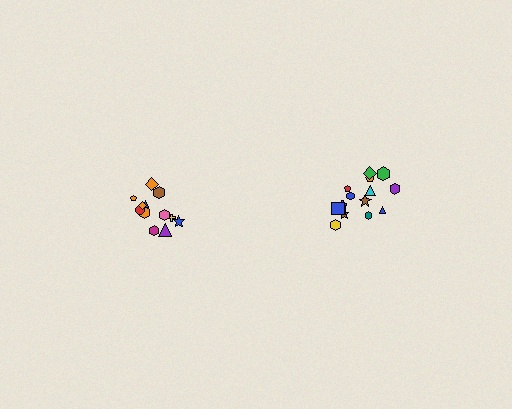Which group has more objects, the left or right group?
The right group.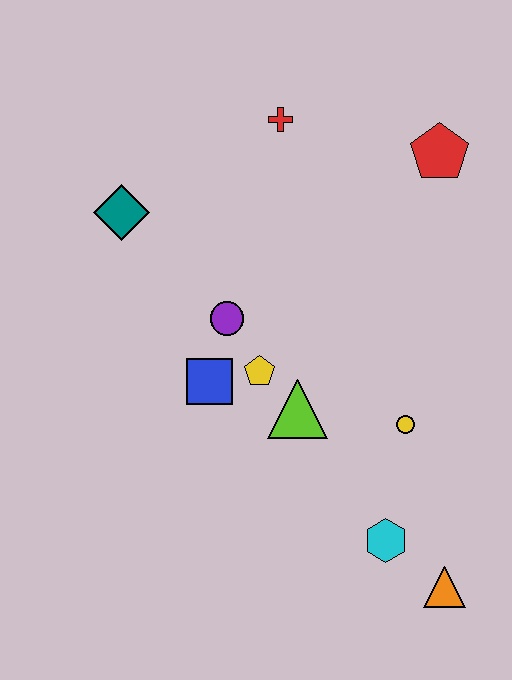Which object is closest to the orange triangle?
The cyan hexagon is closest to the orange triangle.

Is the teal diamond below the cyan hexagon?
No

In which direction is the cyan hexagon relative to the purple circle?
The cyan hexagon is below the purple circle.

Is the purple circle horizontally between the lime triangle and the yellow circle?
No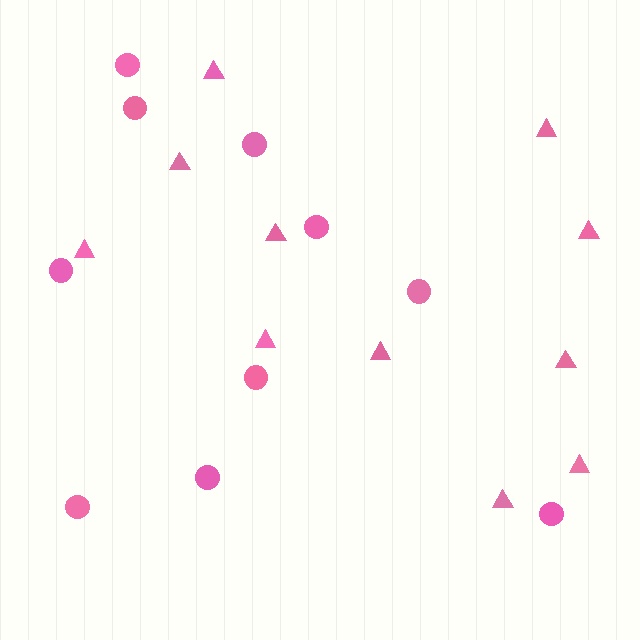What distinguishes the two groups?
There are 2 groups: one group of triangles (11) and one group of circles (10).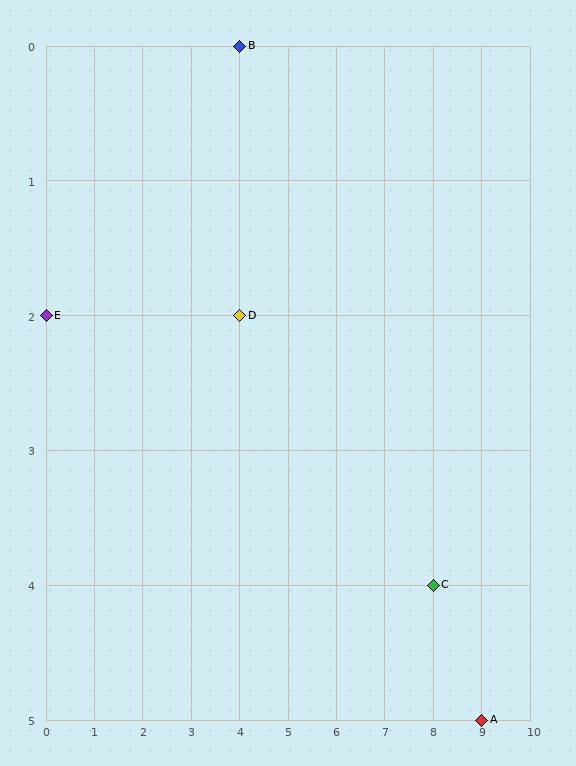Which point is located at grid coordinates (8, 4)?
Point C is at (8, 4).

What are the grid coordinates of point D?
Point D is at grid coordinates (4, 2).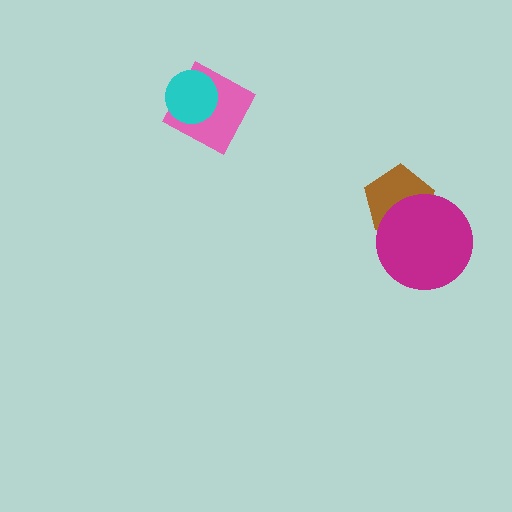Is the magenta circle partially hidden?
No, no other shape covers it.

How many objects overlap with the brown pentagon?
1 object overlaps with the brown pentagon.